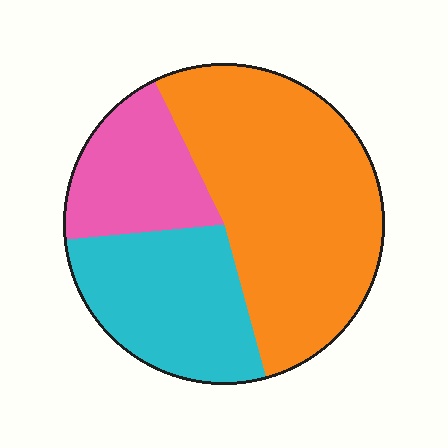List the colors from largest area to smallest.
From largest to smallest: orange, cyan, pink.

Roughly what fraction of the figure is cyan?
Cyan takes up about one quarter (1/4) of the figure.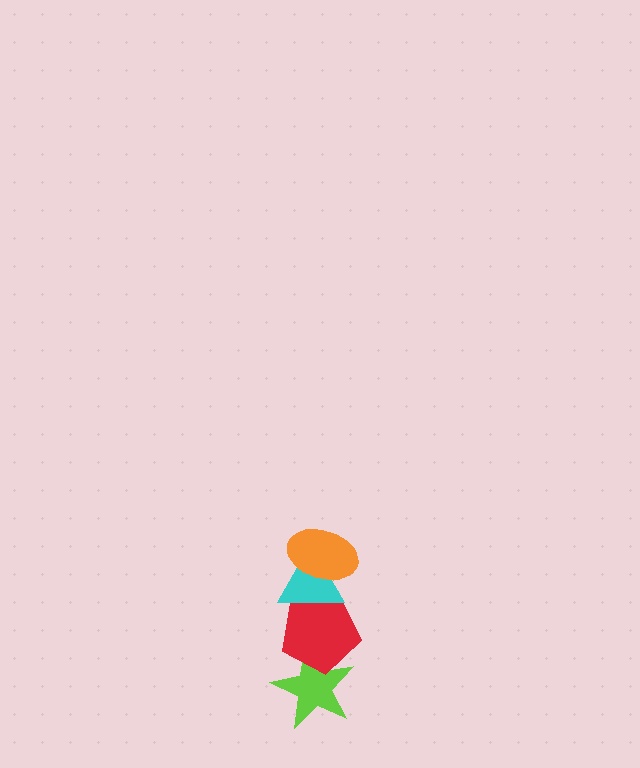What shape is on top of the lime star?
The red pentagon is on top of the lime star.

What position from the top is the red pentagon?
The red pentagon is 3rd from the top.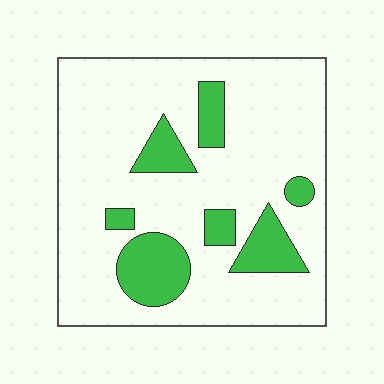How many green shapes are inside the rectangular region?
7.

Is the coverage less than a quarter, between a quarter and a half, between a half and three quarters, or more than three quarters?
Less than a quarter.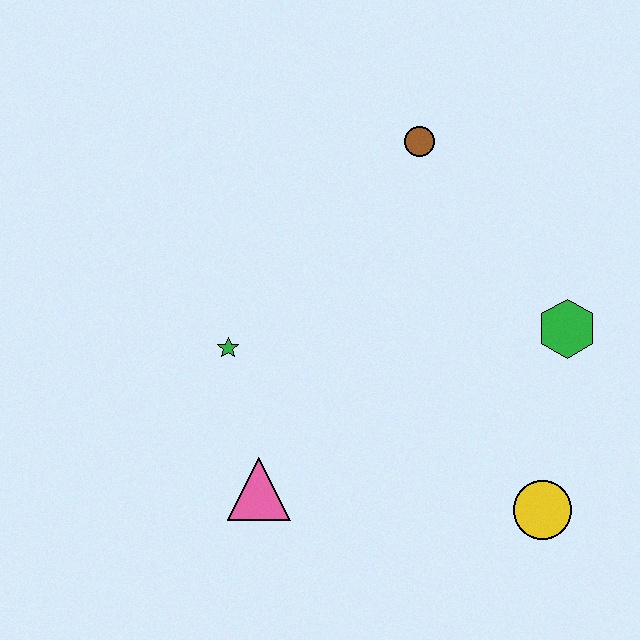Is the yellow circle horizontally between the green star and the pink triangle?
No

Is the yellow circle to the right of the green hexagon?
No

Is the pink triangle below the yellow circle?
No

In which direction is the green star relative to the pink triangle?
The green star is above the pink triangle.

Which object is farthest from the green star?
The yellow circle is farthest from the green star.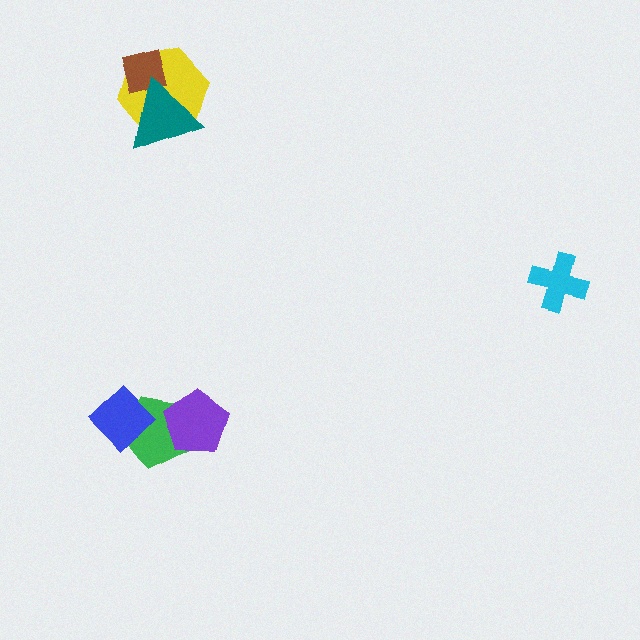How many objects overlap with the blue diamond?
1 object overlaps with the blue diamond.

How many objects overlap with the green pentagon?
2 objects overlap with the green pentagon.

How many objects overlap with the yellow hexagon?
2 objects overlap with the yellow hexagon.